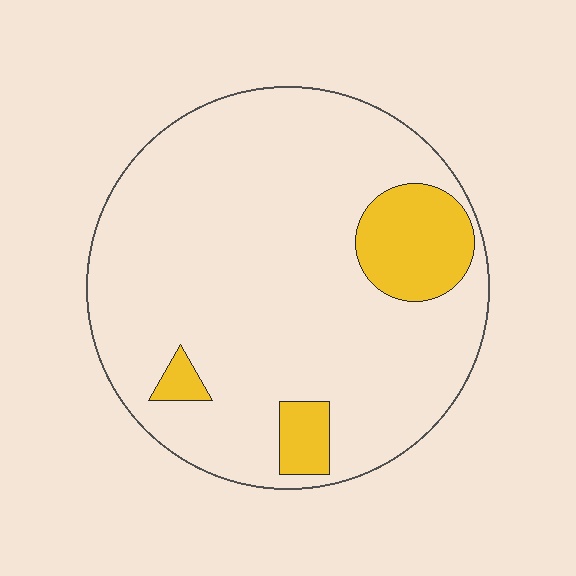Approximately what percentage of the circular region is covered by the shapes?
Approximately 15%.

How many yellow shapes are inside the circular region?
3.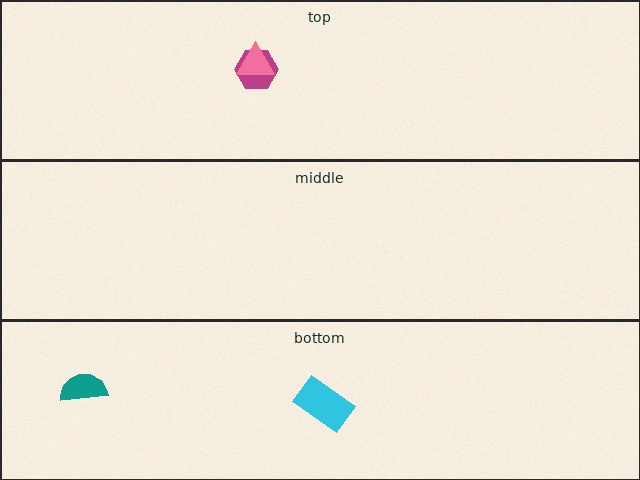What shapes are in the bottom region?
The cyan rectangle, the teal semicircle.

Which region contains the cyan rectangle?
The bottom region.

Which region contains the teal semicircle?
The bottom region.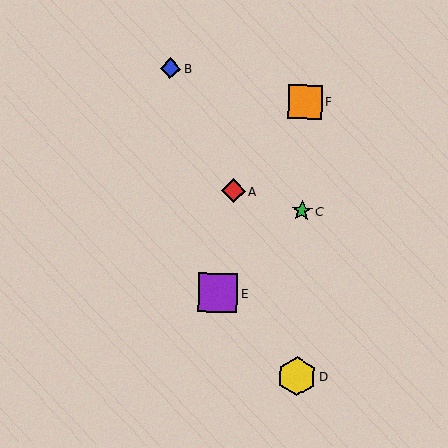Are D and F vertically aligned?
Yes, both are at x≈297.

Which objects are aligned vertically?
Objects C, D, F are aligned vertically.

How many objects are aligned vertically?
3 objects (C, D, F) are aligned vertically.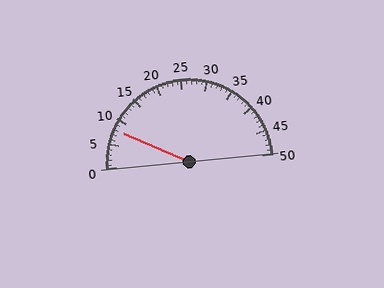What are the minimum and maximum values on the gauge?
The gauge ranges from 0 to 50.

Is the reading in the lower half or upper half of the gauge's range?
The reading is in the lower half of the range (0 to 50).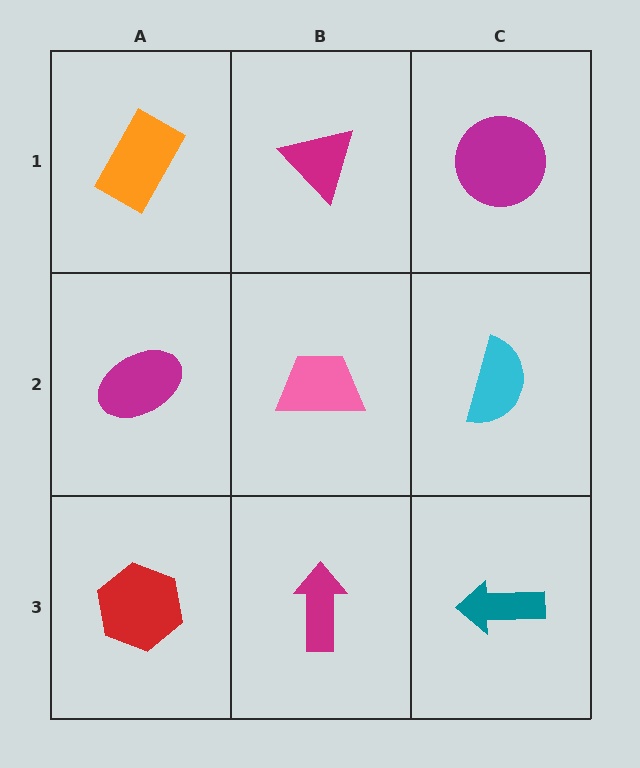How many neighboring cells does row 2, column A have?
3.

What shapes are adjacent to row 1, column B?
A pink trapezoid (row 2, column B), an orange rectangle (row 1, column A), a magenta circle (row 1, column C).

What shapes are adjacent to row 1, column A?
A magenta ellipse (row 2, column A), a magenta triangle (row 1, column B).